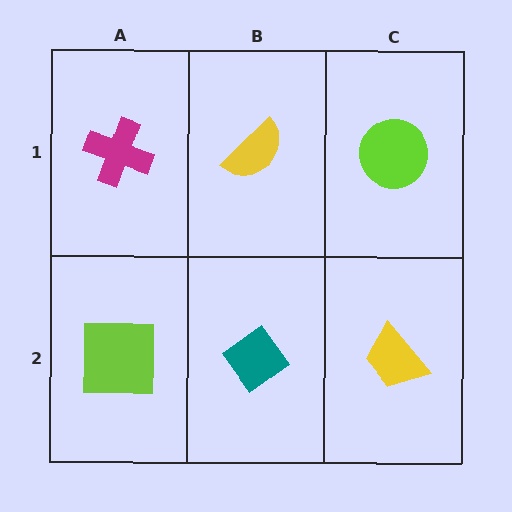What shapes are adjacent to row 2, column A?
A magenta cross (row 1, column A), a teal diamond (row 2, column B).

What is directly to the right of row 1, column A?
A yellow semicircle.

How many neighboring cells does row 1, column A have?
2.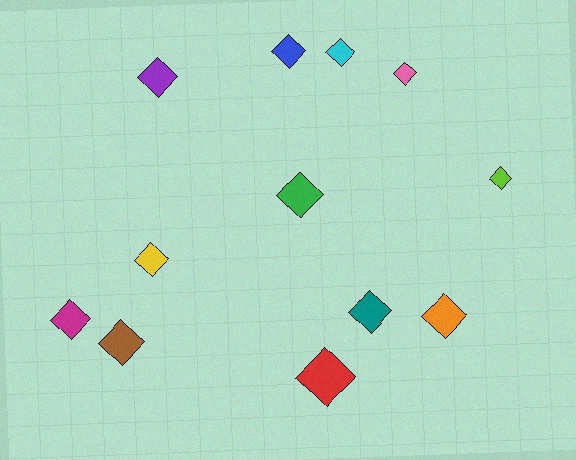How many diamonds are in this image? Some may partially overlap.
There are 12 diamonds.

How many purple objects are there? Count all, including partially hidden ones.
There is 1 purple object.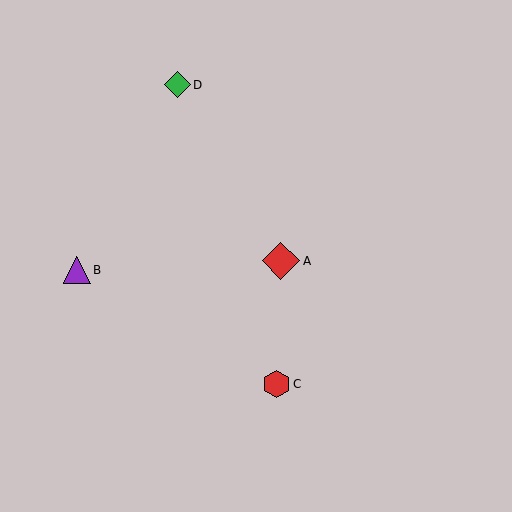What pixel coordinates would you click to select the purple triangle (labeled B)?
Click at (77, 270) to select the purple triangle B.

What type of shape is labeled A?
Shape A is a red diamond.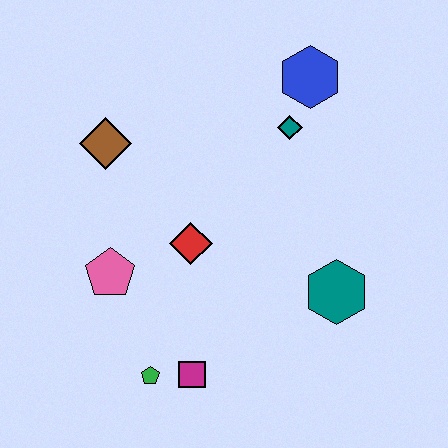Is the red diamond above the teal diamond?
No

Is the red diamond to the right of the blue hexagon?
No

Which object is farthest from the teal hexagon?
The brown diamond is farthest from the teal hexagon.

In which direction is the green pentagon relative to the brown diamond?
The green pentagon is below the brown diamond.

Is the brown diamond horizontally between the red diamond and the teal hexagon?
No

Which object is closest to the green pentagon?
The magenta square is closest to the green pentagon.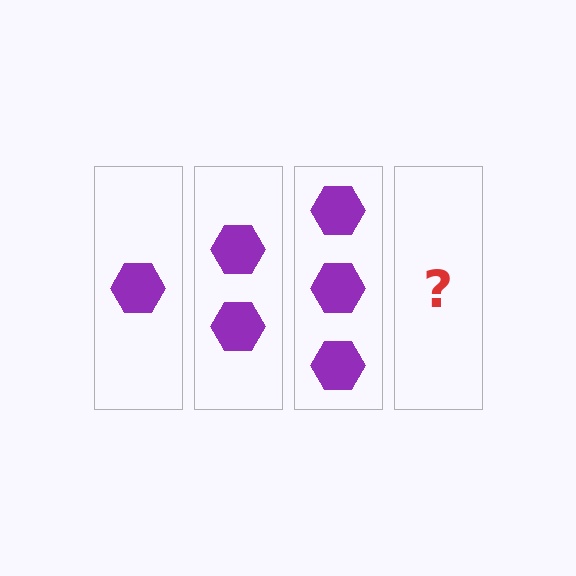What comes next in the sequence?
The next element should be 4 hexagons.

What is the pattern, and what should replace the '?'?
The pattern is that each step adds one more hexagon. The '?' should be 4 hexagons.